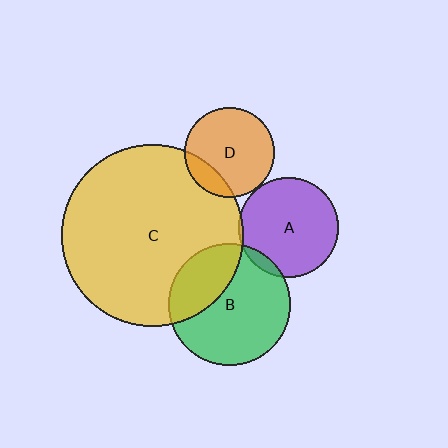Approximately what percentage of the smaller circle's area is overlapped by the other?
Approximately 5%.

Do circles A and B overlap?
Yes.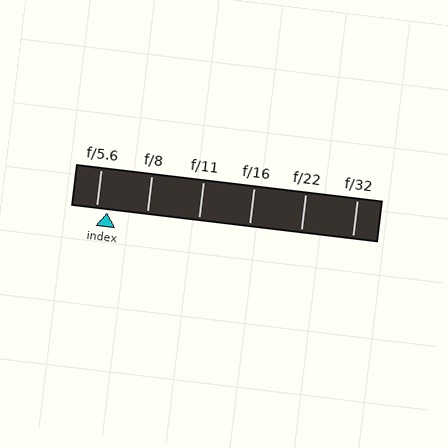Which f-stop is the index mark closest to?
The index mark is closest to f/5.6.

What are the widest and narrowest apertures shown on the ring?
The widest aperture shown is f/5.6 and the narrowest is f/32.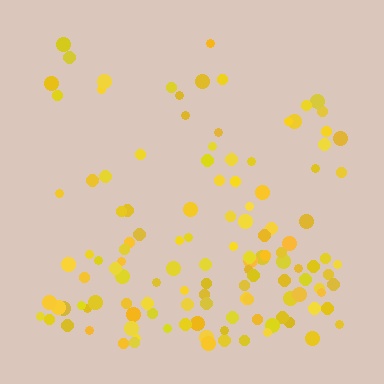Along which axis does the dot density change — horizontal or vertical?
Vertical.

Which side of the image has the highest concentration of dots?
The bottom.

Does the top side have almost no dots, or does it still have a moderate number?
Still a moderate number, just noticeably fewer than the bottom.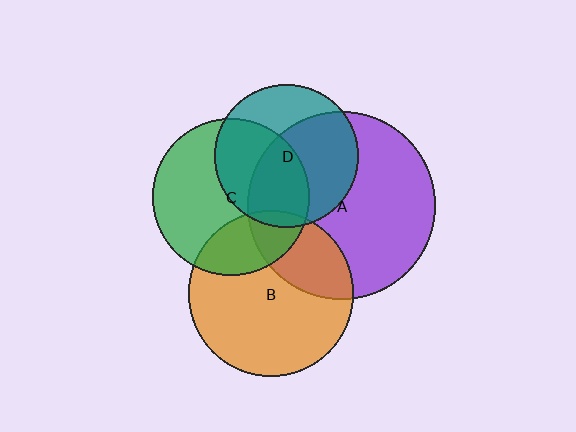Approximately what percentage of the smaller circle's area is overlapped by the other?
Approximately 60%.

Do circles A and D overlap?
Yes.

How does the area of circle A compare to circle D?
Approximately 1.7 times.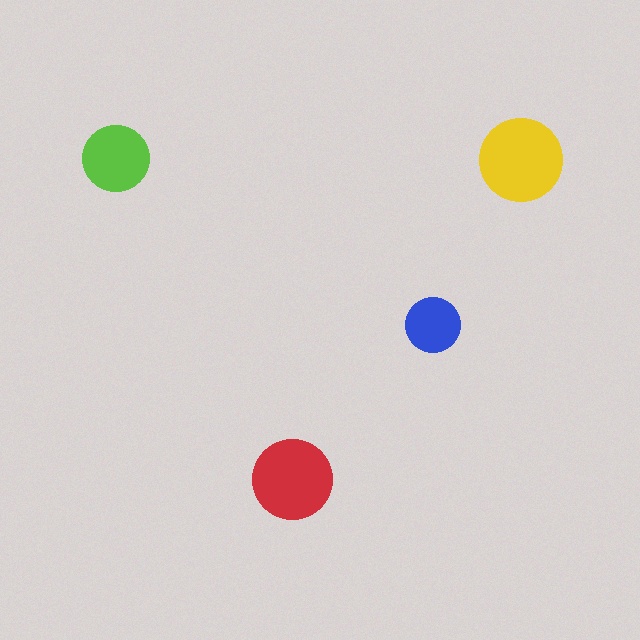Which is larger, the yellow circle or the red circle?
The yellow one.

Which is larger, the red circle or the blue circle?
The red one.